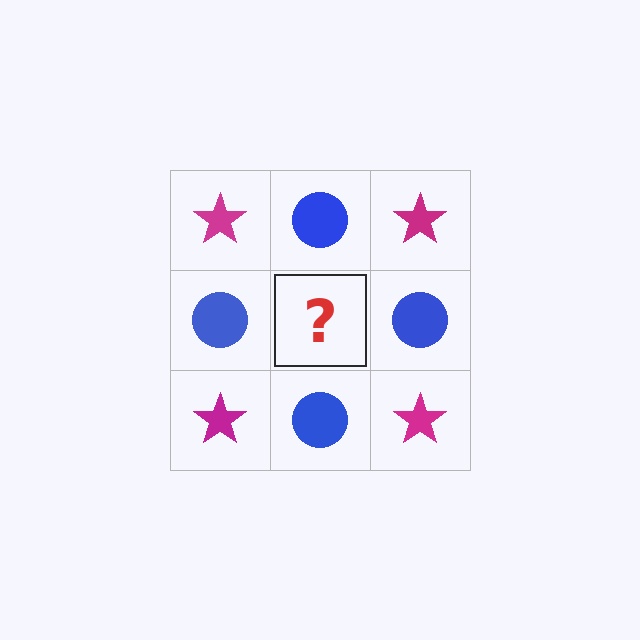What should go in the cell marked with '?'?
The missing cell should contain a magenta star.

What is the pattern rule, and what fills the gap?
The rule is that it alternates magenta star and blue circle in a checkerboard pattern. The gap should be filled with a magenta star.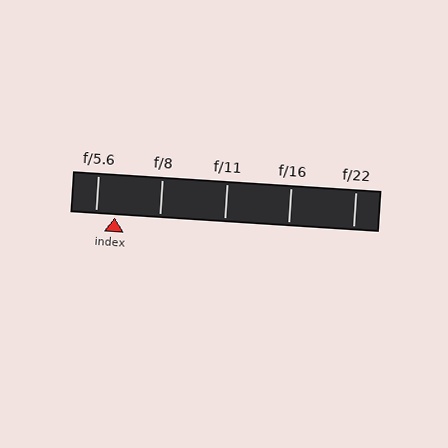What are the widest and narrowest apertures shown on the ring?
The widest aperture shown is f/5.6 and the narrowest is f/22.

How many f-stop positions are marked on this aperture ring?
There are 5 f-stop positions marked.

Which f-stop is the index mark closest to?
The index mark is closest to f/5.6.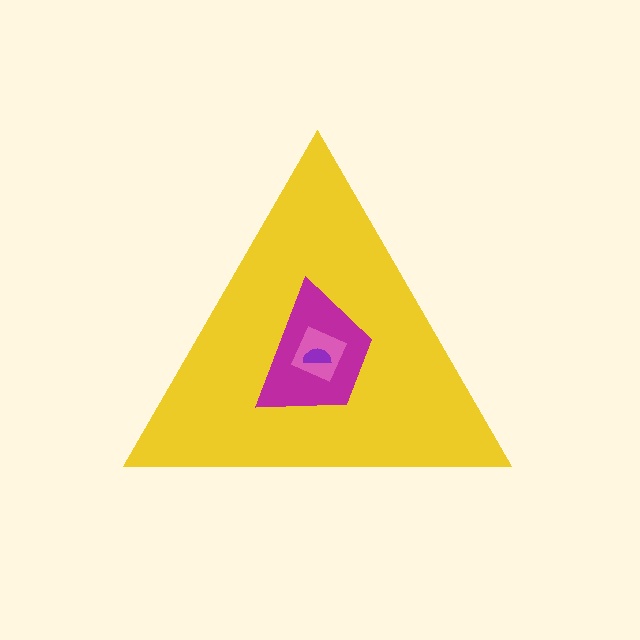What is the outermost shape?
The yellow triangle.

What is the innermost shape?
The purple semicircle.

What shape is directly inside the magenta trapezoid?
The pink square.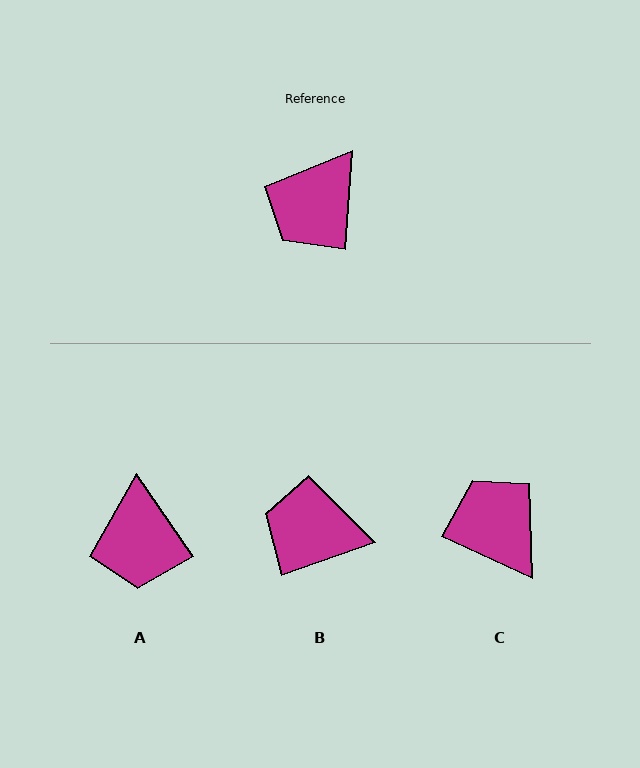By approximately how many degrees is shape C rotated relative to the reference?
Approximately 111 degrees clockwise.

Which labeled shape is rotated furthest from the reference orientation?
C, about 111 degrees away.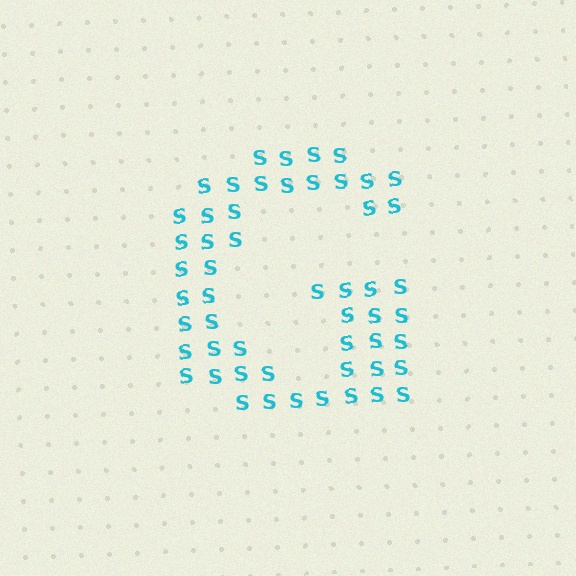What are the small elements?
The small elements are letter S's.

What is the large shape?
The large shape is the letter G.